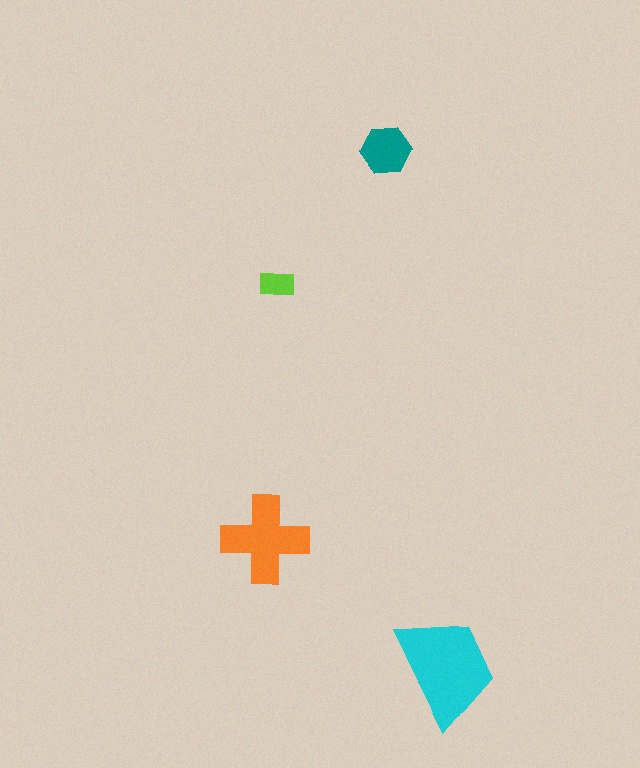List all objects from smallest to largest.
The lime rectangle, the teal hexagon, the orange cross, the cyan trapezoid.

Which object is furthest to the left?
The orange cross is leftmost.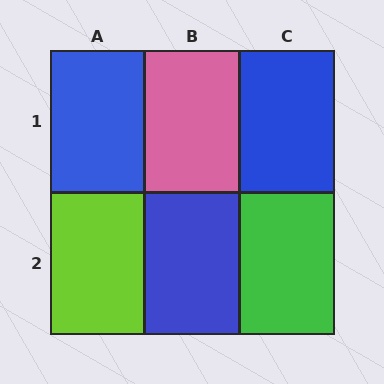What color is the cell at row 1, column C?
Blue.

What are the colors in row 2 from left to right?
Lime, blue, green.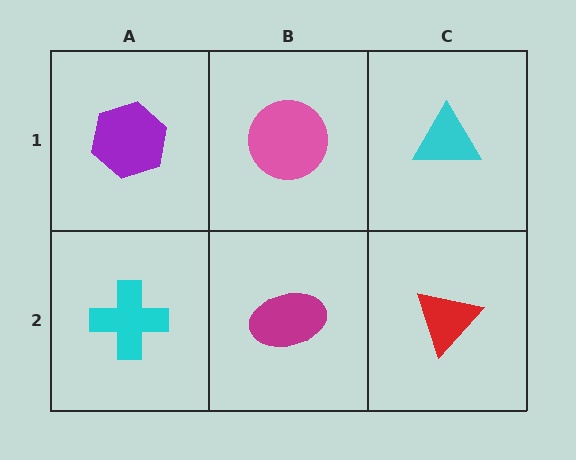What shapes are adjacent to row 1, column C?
A red triangle (row 2, column C), a pink circle (row 1, column B).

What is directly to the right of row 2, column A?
A magenta ellipse.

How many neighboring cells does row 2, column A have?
2.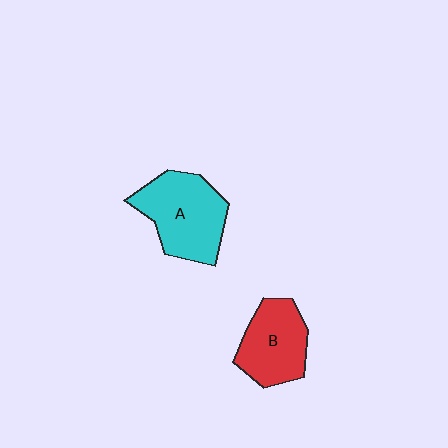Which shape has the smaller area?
Shape B (red).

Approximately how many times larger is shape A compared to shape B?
Approximately 1.3 times.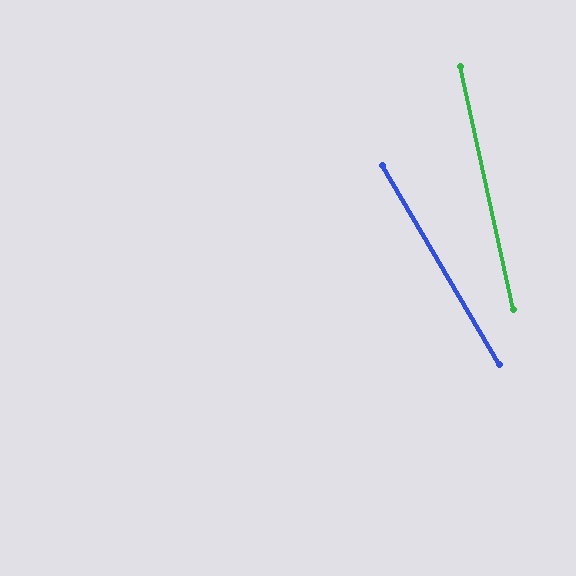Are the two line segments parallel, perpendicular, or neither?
Neither parallel nor perpendicular — they differ by about 18°.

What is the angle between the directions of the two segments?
Approximately 18 degrees.